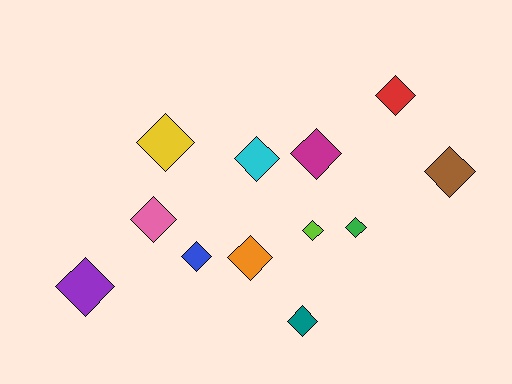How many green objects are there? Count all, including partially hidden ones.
There is 1 green object.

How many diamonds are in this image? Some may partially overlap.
There are 12 diamonds.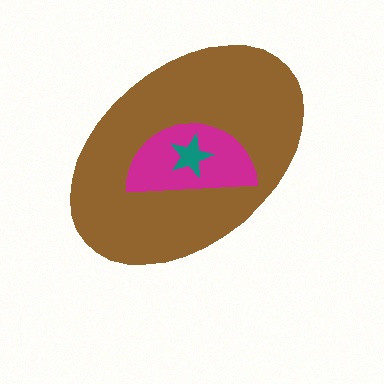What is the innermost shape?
The teal star.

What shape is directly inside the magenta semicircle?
The teal star.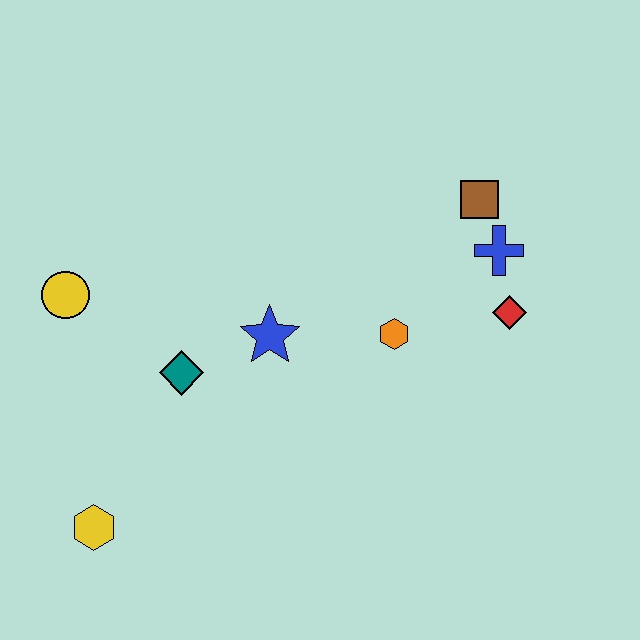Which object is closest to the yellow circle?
The teal diamond is closest to the yellow circle.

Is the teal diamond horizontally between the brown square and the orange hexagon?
No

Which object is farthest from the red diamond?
The yellow hexagon is farthest from the red diamond.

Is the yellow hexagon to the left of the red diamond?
Yes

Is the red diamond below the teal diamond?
No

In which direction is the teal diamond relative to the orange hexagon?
The teal diamond is to the left of the orange hexagon.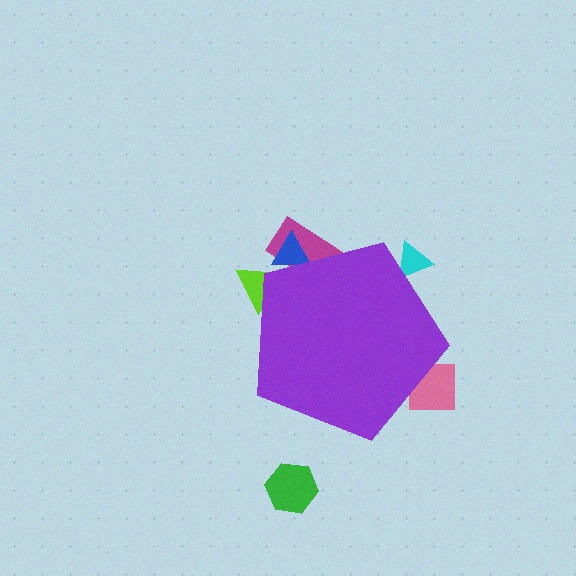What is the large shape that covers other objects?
A purple pentagon.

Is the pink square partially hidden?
Yes, the pink square is partially hidden behind the purple pentagon.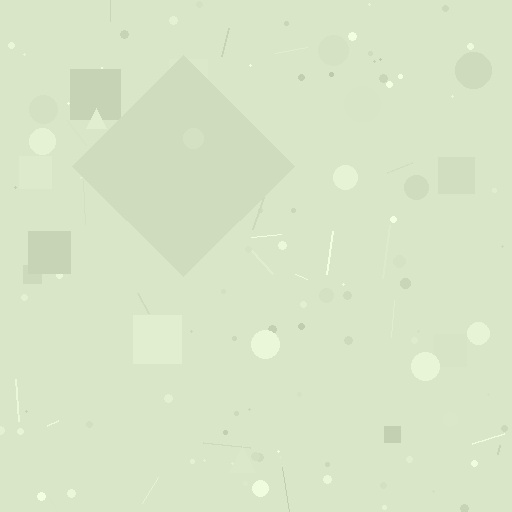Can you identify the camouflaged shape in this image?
The camouflaged shape is a diamond.